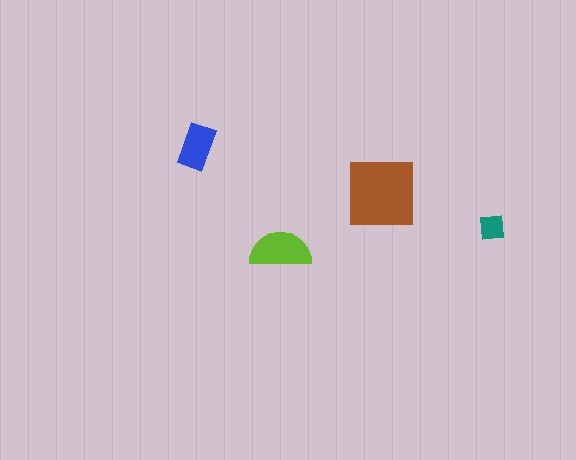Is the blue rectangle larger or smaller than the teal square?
Larger.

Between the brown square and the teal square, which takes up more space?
The brown square.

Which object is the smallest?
The teal square.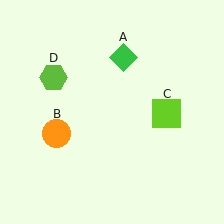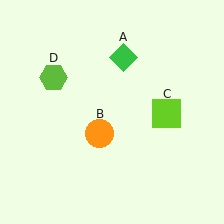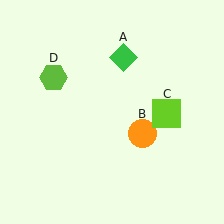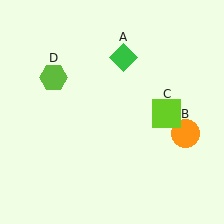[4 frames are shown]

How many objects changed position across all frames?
1 object changed position: orange circle (object B).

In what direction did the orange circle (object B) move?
The orange circle (object B) moved right.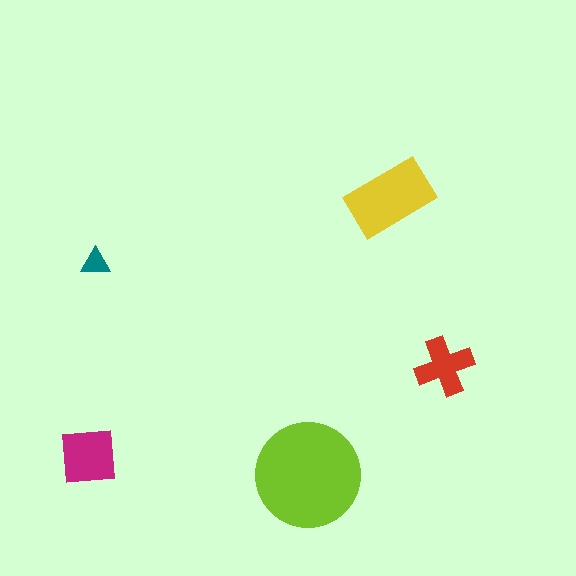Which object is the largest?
The lime circle.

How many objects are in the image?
There are 5 objects in the image.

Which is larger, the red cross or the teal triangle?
The red cross.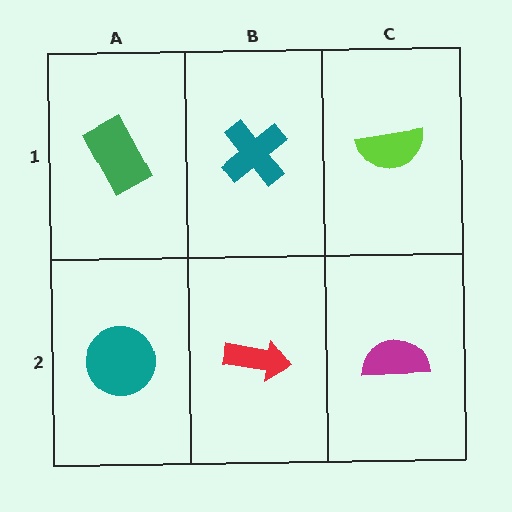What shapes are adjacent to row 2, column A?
A green rectangle (row 1, column A), a red arrow (row 2, column B).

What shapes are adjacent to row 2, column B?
A teal cross (row 1, column B), a teal circle (row 2, column A), a magenta semicircle (row 2, column C).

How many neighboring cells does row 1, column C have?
2.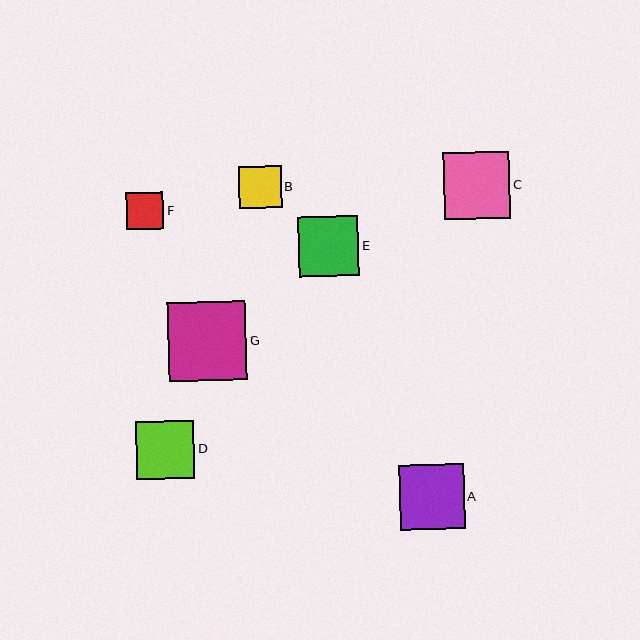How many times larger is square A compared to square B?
Square A is approximately 1.5 times the size of square B.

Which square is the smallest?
Square F is the smallest with a size of approximately 37 pixels.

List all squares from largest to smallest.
From largest to smallest: G, C, A, E, D, B, F.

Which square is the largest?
Square G is the largest with a size of approximately 79 pixels.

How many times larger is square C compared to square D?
Square C is approximately 1.1 times the size of square D.